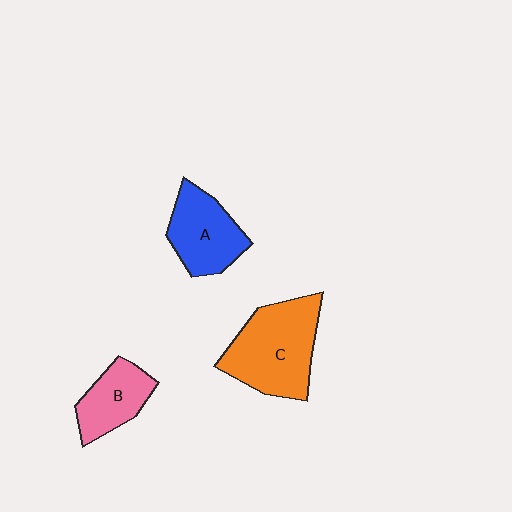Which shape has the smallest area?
Shape B (pink).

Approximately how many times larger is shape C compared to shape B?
Approximately 1.8 times.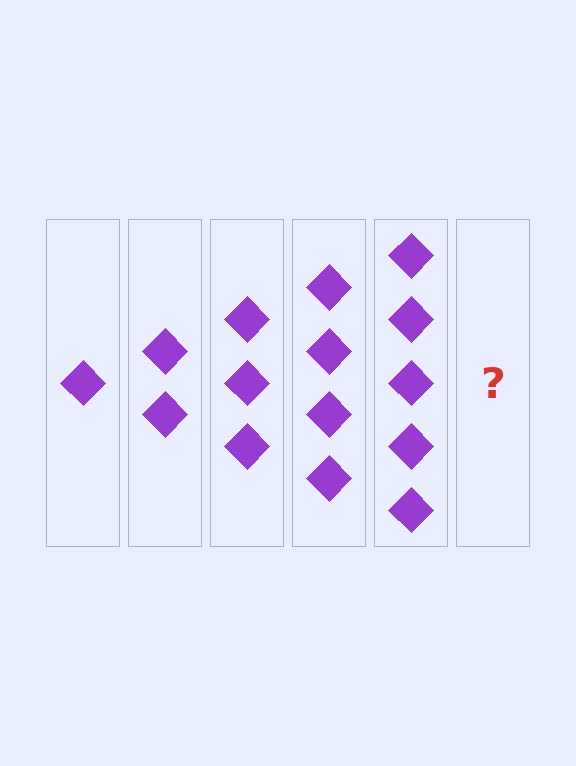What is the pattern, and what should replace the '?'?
The pattern is that each step adds one more diamond. The '?' should be 6 diamonds.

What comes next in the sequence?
The next element should be 6 diamonds.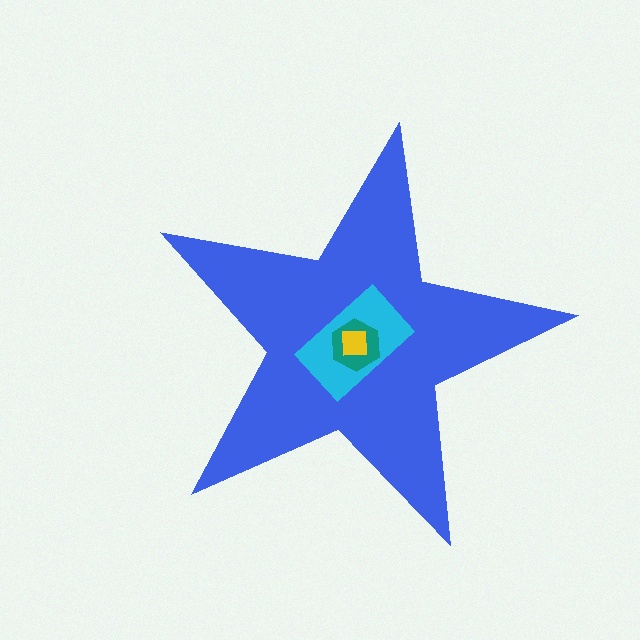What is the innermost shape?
The yellow square.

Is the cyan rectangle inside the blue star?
Yes.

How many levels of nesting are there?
4.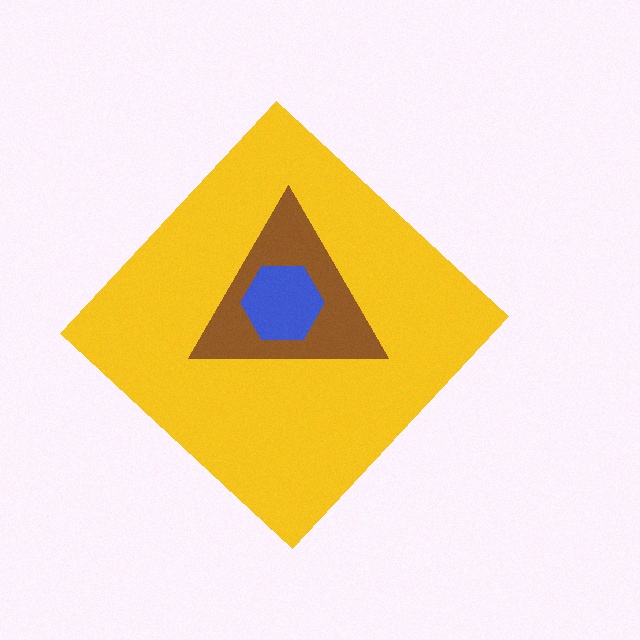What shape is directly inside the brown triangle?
The blue hexagon.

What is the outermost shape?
The yellow diamond.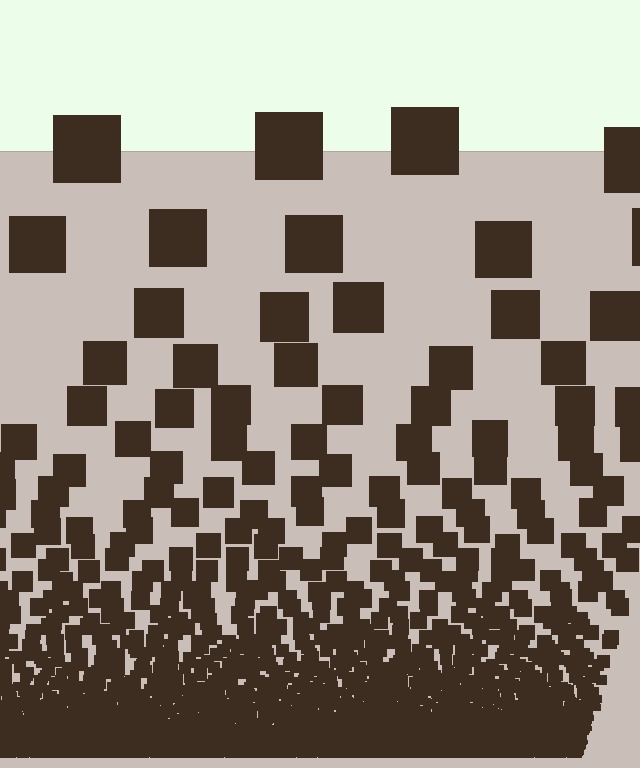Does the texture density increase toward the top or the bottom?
Density increases toward the bottom.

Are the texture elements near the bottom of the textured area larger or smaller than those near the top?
Smaller. The gradient is inverted — elements near the bottom are smaller and denser.